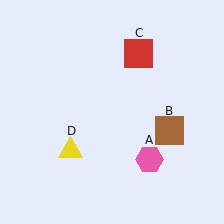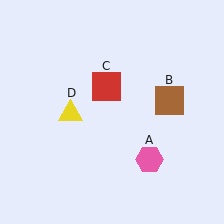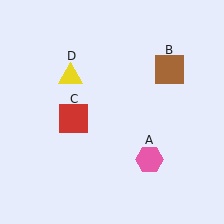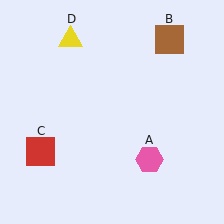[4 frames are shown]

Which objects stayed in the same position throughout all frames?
Pink hexagon (object A) remained stationary.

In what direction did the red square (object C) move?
The red square (object C) moved down and to the left.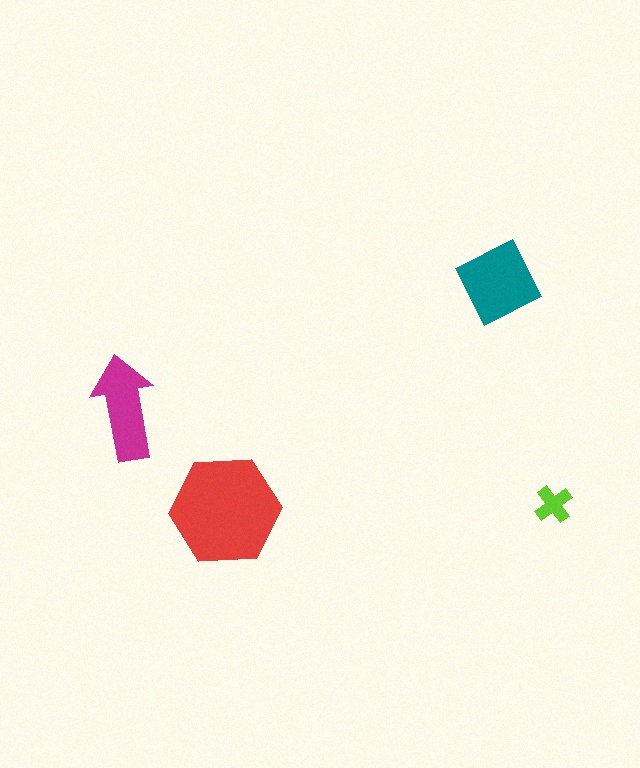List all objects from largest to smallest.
The red hexagon, the teal diamond, the magenta arrow, the lime cross.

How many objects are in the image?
There are 4 objects in the image.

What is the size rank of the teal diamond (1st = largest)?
2nd.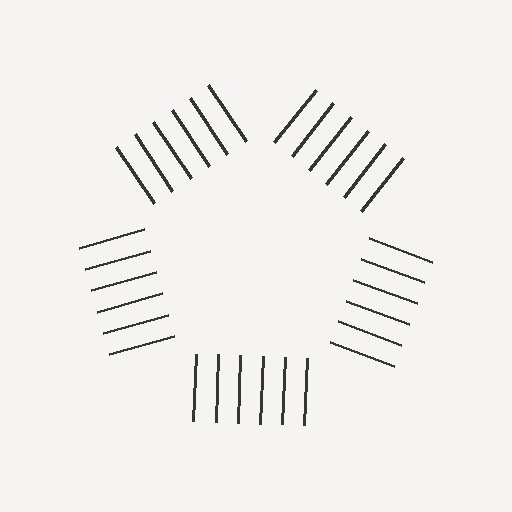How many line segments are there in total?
30 — 6 along each of the 5 edges.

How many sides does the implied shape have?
5 sides — the line-ends trace a pentagon.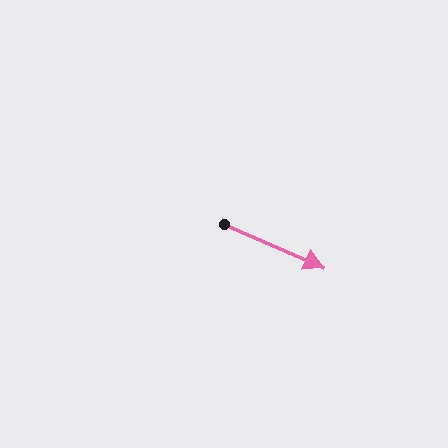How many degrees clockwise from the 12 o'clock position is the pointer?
Approximately 113 degrees.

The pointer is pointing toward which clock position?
Roughly 4 o'clock.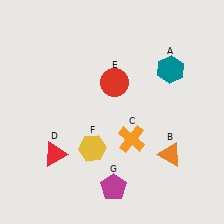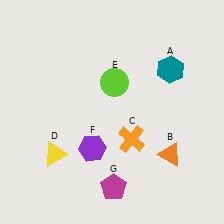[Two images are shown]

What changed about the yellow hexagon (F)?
In Image 1, F is yellow. In Image 2, it changed to purple.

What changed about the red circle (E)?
In Image 1, E is red. In Image 2, it changed to lime.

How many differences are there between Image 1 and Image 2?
There are 3 differences between the two images.